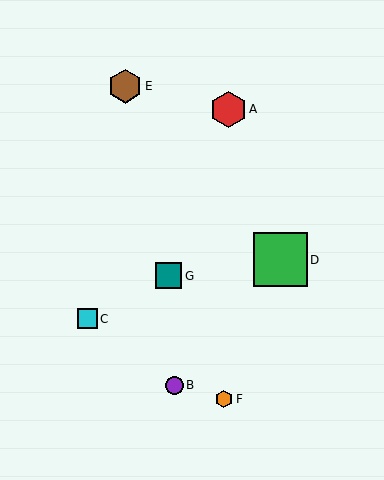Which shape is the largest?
The green square (labeled D) is the largest.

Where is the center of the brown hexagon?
The center of the brown hexagon is at (125, 86).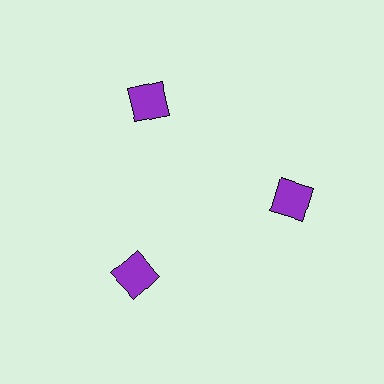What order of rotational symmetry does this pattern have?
This pattern has 3-fold rotational symmetry.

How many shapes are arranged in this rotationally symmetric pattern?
There are 3 shapes, arranged in 3 groups of 1.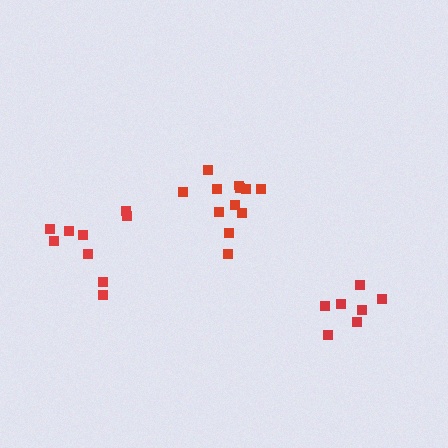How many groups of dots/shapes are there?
There are 3 groups.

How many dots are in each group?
Group 1: 9 dots, Group 2: 12 dots, Group 3: 7 dots (28 total).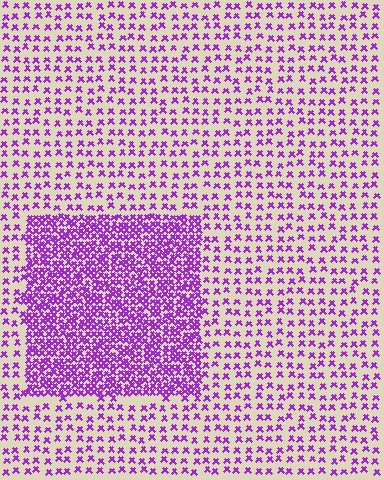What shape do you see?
I see a rectangle.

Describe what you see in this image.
The image contains small purple elements arranged at two different densities. A rectangle-shaped region is visible where the elements are more densely packed than the surrounding area.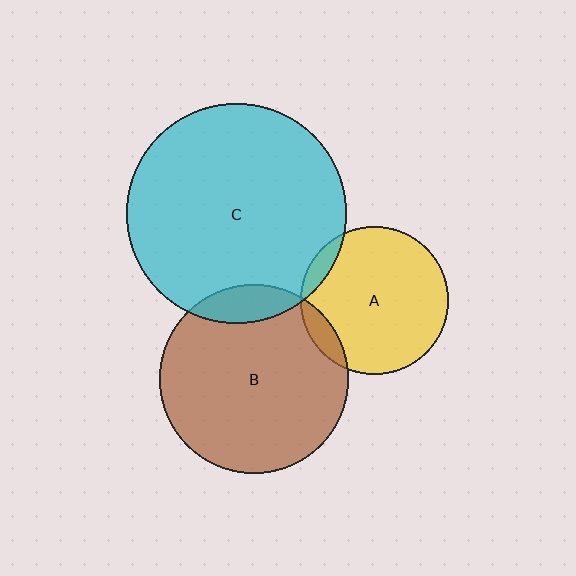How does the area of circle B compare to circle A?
Approximately 1.6 times.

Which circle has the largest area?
Circle C (cyan).